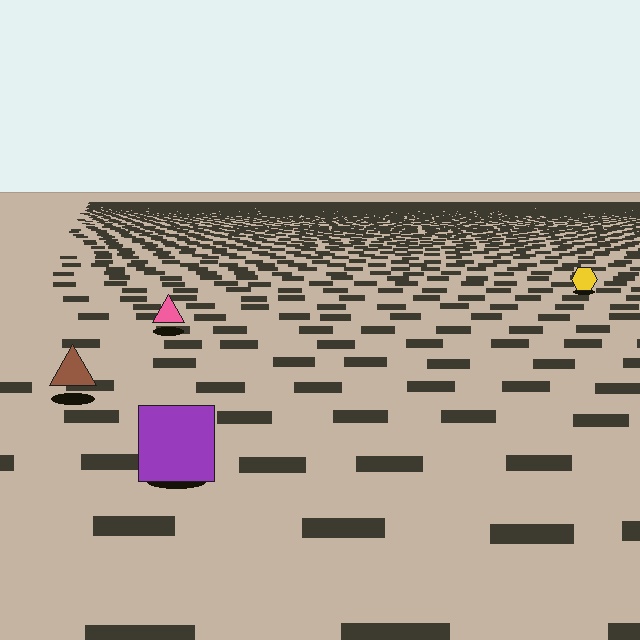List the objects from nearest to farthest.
From nearest to farthest: the purple square, the brown triangle, the pink triangle, the yellow hexagon.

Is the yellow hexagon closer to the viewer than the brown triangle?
No. The brown triangle is closer — you can tell from the texture gradient: the ground texture is coarser near it.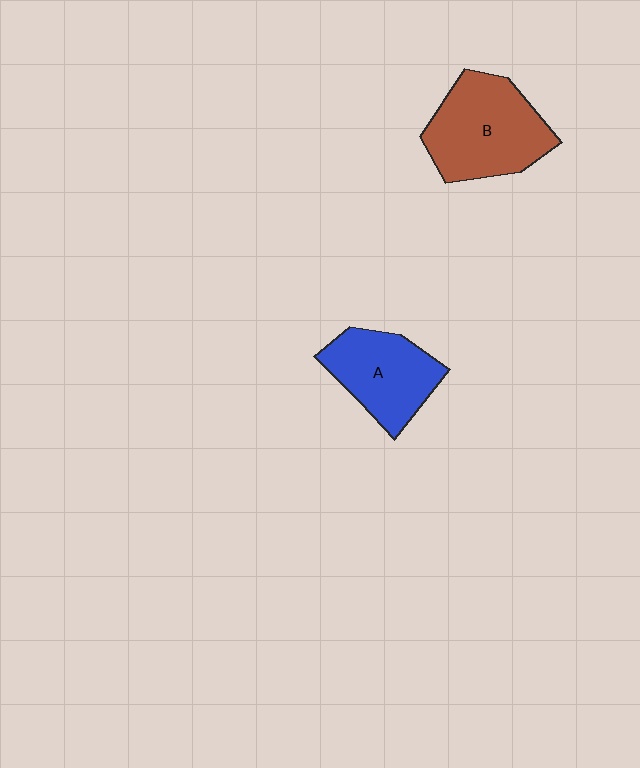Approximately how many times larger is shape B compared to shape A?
Approximately 1.3 times.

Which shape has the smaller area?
Shape A (blue).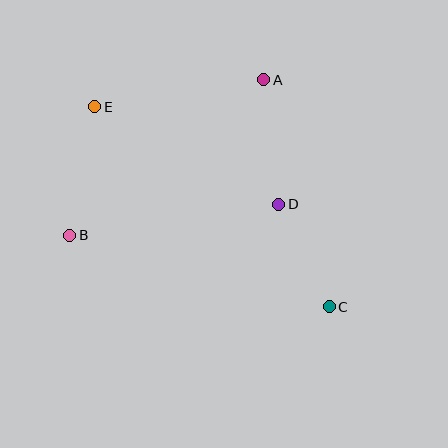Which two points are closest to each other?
Points C and D are closest to each other.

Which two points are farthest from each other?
Points C and E are farthest from each other.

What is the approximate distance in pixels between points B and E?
The distance between B and E is approximately 131 pixels.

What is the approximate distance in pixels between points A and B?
The distance between A and B is approximately 249 pixels.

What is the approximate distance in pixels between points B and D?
The distance between B and D is approximately 211 pixels.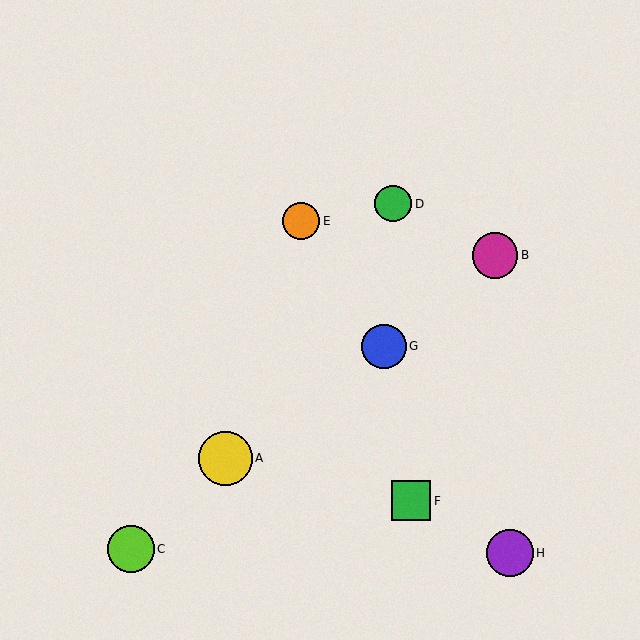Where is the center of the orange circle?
The center of the orange circle is at (301, 221).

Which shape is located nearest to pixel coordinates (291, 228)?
The orange circle (labeled E) at (301, 221) is nearest to that location.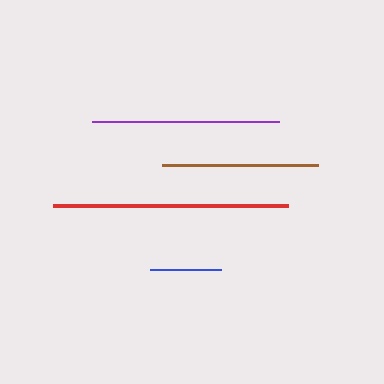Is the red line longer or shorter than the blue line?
The red line is longer than the blue line.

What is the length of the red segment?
The red segment is approximately 235 pixels long.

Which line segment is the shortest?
The blue line is the shortest at approximately 71 pixels.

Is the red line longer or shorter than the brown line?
The red line is longer than the brown line.